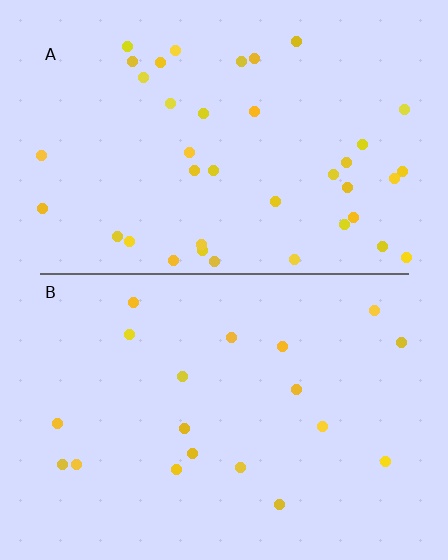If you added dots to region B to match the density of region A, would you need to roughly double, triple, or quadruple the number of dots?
Approximately double.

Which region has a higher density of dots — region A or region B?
A (the top).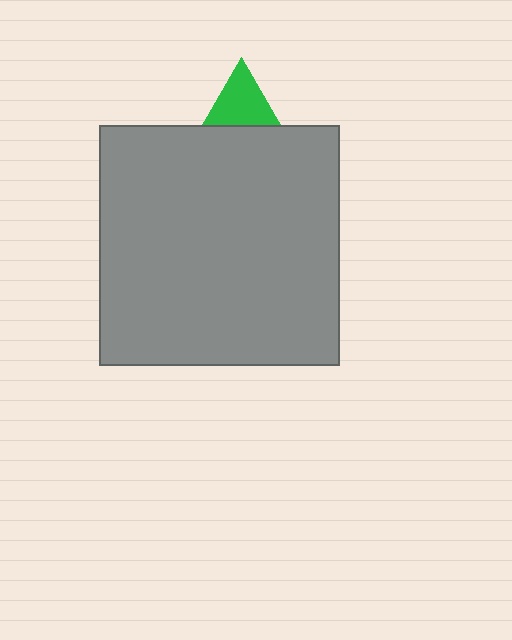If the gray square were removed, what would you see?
You would see the complete green triangle.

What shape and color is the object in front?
The object in front is a gray square.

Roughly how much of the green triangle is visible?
A small part of it is visible (roughly 35%).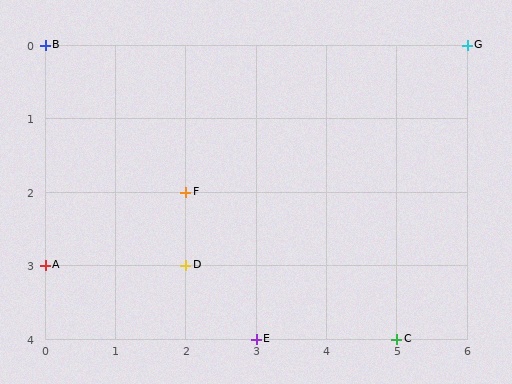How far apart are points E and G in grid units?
Points E and G are 3 columns and 4 rows apart (about 5.0 grid units diagonally).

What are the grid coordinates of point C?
Point C is at grid coordinates (5, 4).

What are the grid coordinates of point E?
Point E is at grid coordinates (3, 4).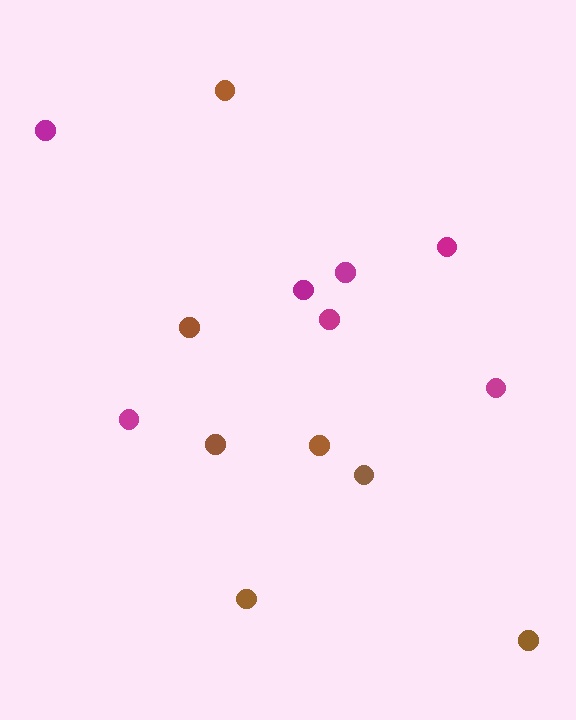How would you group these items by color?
There are 2 groups: one group of brown circles (7) and one group of magenta circles (7).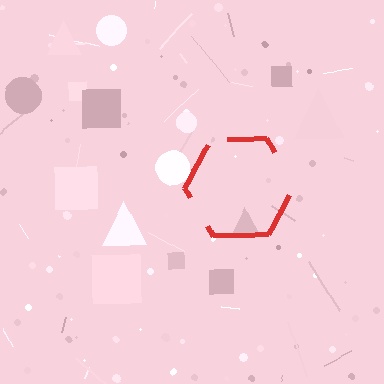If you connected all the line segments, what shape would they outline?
They would outline a hexagon.